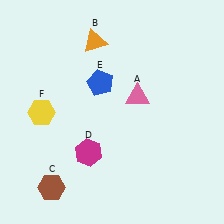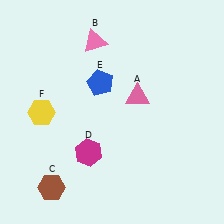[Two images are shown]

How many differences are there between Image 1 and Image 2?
There is 1 difference between the two images.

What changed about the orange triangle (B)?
In Image 1, B is orange. In Image 2, it changed to pink.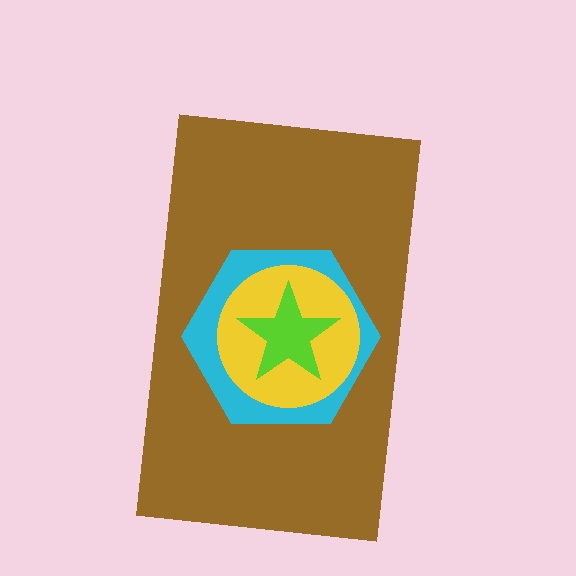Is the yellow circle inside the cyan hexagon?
Yes.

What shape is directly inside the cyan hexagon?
The yellow circle.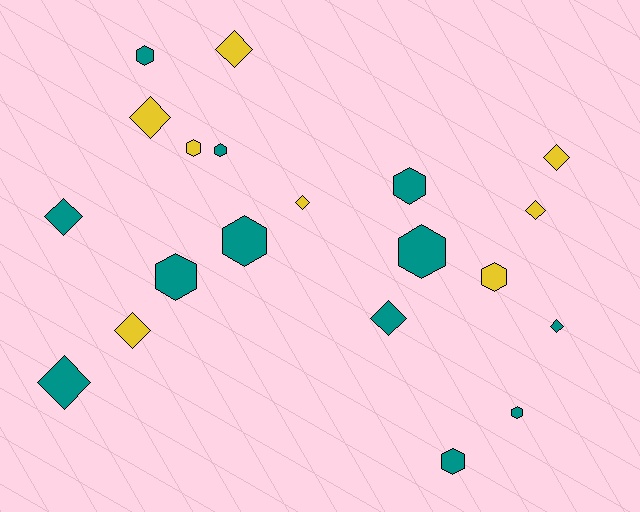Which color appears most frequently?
Teal, with 12 objects.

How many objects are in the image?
There are 20 objects.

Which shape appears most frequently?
Diamond, with 10 objects.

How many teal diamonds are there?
There are 4 teal diamonds.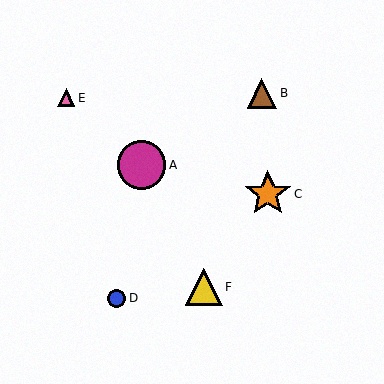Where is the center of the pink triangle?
The center of the pink triangle is at (66, 98).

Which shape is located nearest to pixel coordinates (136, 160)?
The magenta circle (labeled A) at (142, 165) is nearest to that location.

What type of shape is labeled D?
Shape D is a blue circle.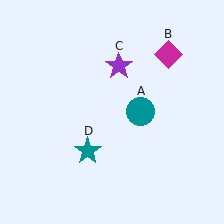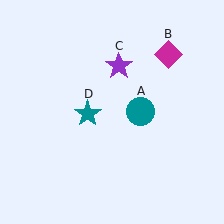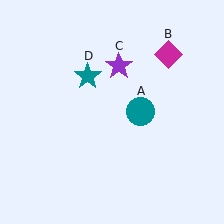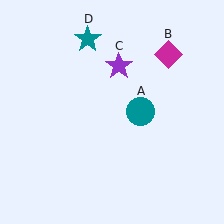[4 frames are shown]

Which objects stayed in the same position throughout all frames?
Teal circle (object A) and magenta diamond (object B) and purple star (object C) remained stationary.